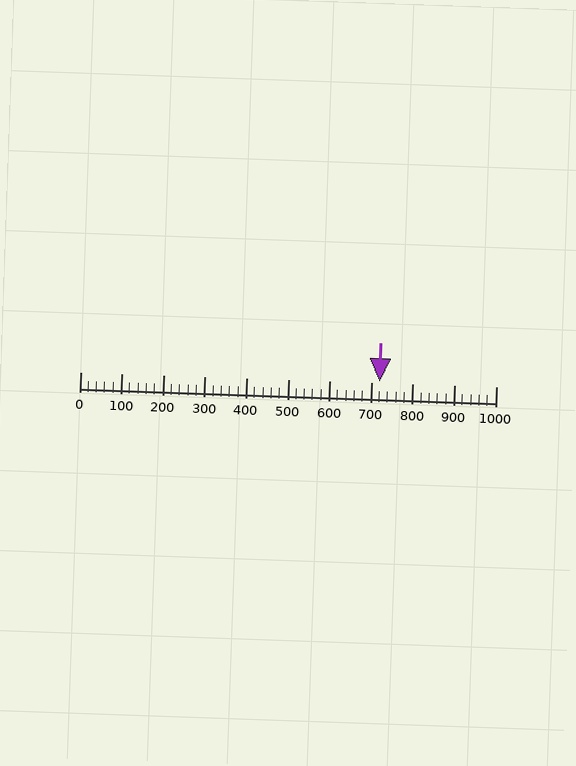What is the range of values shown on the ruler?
The ruler shows values from 0 to 1000.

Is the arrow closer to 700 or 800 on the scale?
The arrow is closer to 700.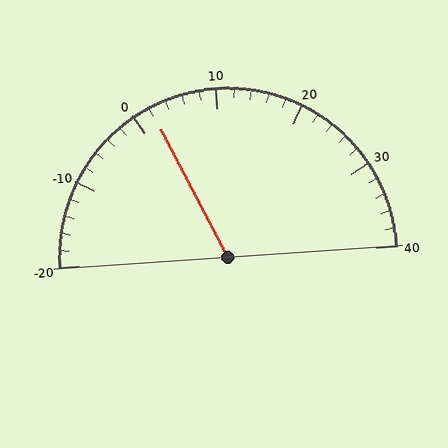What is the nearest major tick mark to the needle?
The nearest major tick mark is 0.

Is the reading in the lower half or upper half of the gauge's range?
The reading is in the lower half of the range (-20 to 40).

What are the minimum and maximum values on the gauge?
The gauge ranges from -20 to 40.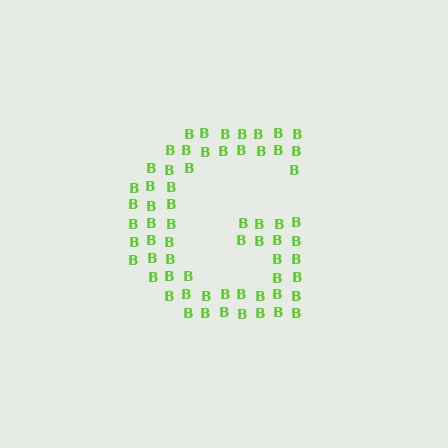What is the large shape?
The large shape is the letter G.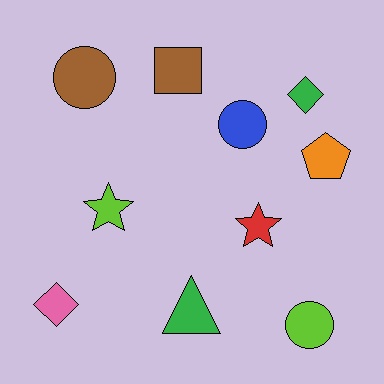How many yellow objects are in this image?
There are no yellow objects.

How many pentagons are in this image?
There is 1 pentagon.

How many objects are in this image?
There are 10 objects.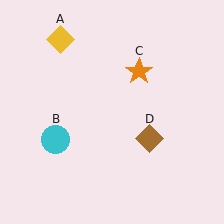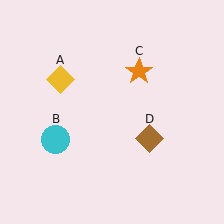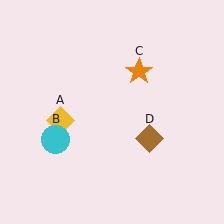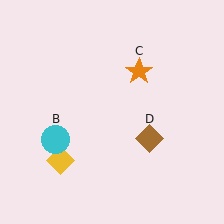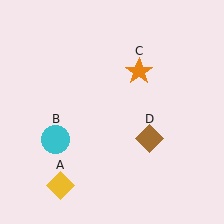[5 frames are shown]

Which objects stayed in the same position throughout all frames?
Cyan circle (object B) and orange star (object C) and brown diamond (object D) remained stationary.